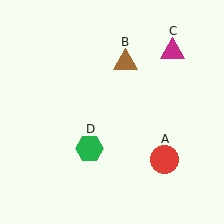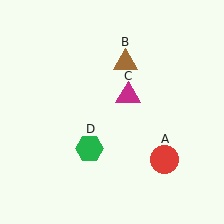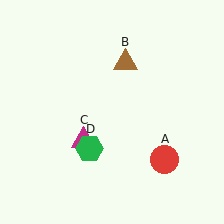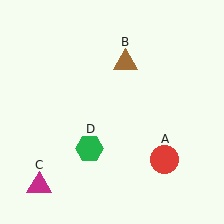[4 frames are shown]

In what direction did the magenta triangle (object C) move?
The magenta triangle (object C) moved down and to the left.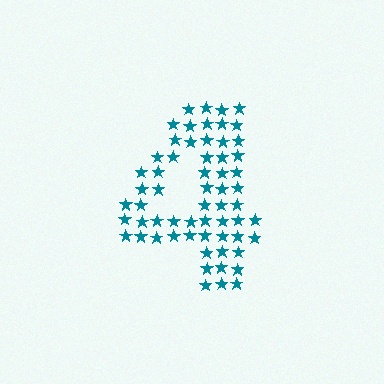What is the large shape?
The large shape is the digit 4.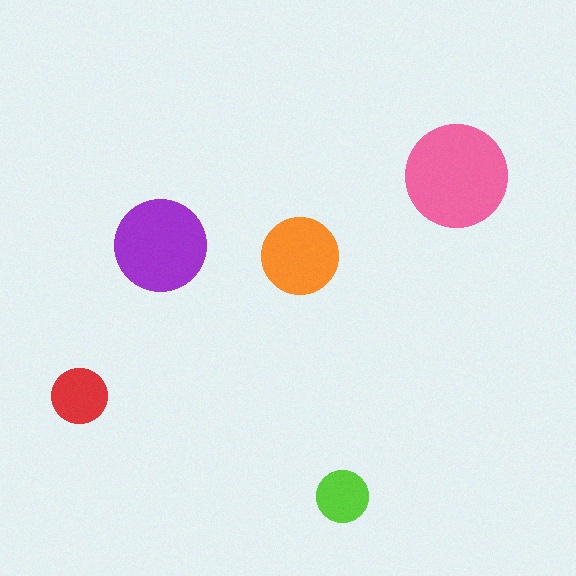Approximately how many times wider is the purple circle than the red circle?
About 1.5 times wider.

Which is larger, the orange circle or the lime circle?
The orange one.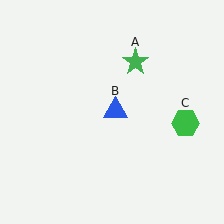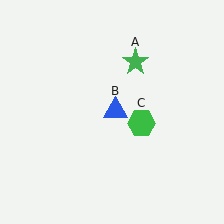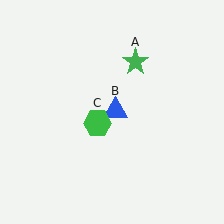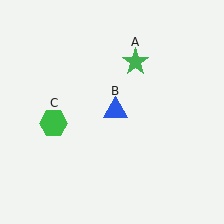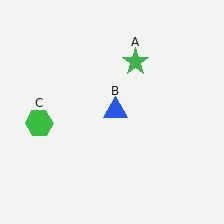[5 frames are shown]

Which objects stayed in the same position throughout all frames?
Green star (object A) and blue triangle (object B) remained stationary.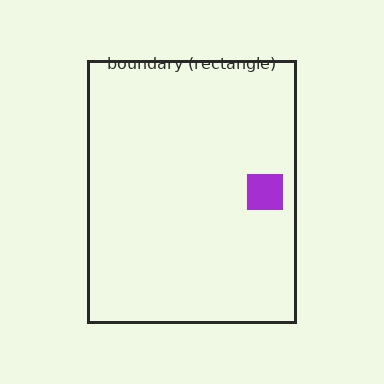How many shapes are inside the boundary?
1 inside, 0 outside.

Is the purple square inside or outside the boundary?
Inside.